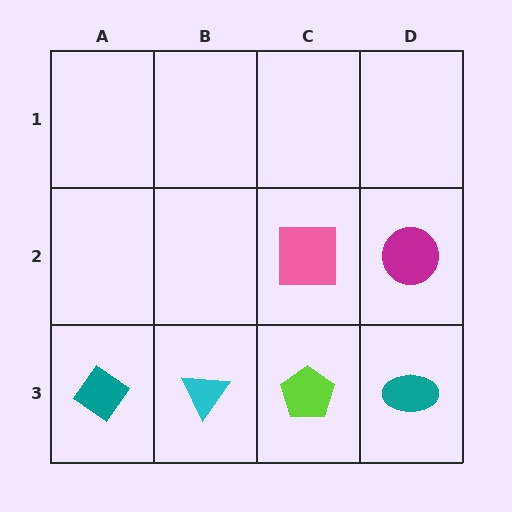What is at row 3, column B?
A cyan triangle.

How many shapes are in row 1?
0 shapes.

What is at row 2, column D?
A magenta circle.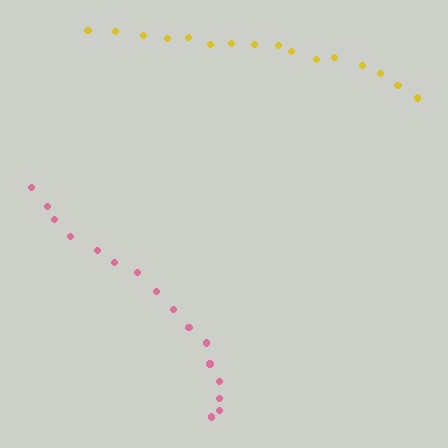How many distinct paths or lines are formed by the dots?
There are 2 distinct paths.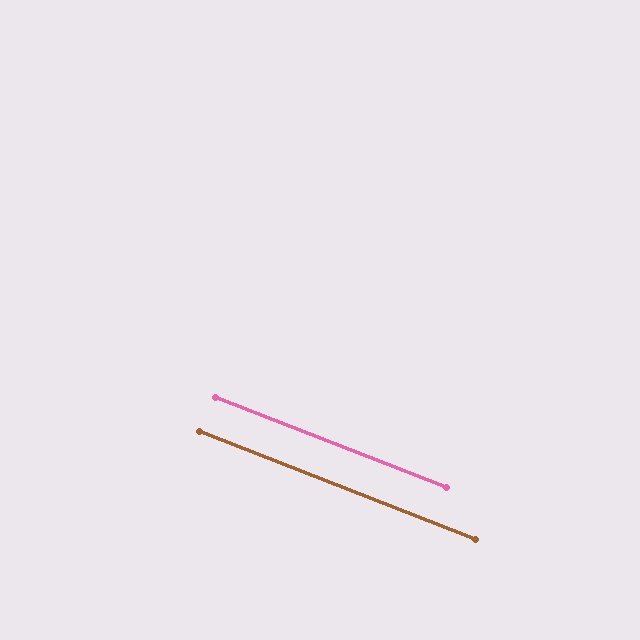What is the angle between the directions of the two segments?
Approximately 0 degrees.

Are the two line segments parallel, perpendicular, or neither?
Parallel — their directions differ by only 0.1°.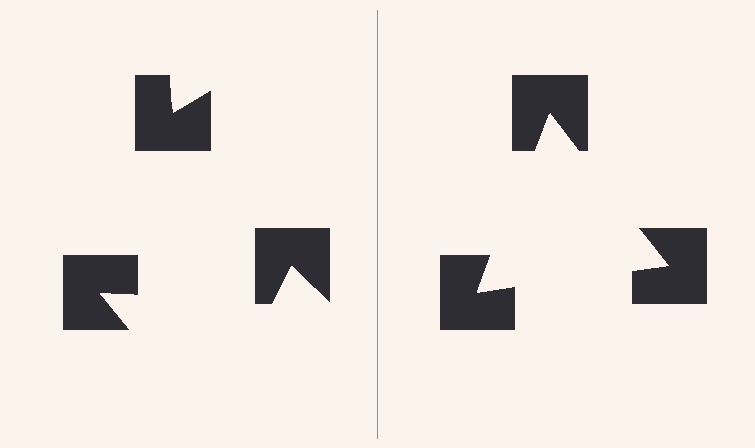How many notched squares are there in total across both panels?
6 — 3 on each side.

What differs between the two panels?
The notched squares are positioned identically on both sides; only the wedge orientations differ. On the right they align to a triangle; on the left they are misaligned.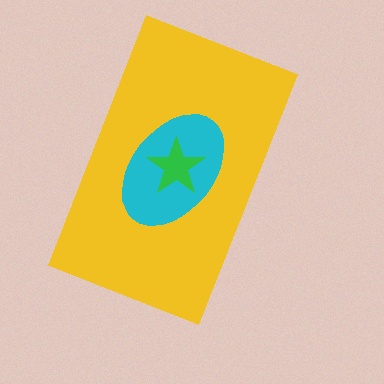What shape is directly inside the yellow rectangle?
The cyan ellipse.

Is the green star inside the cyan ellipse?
Yes.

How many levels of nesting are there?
3.